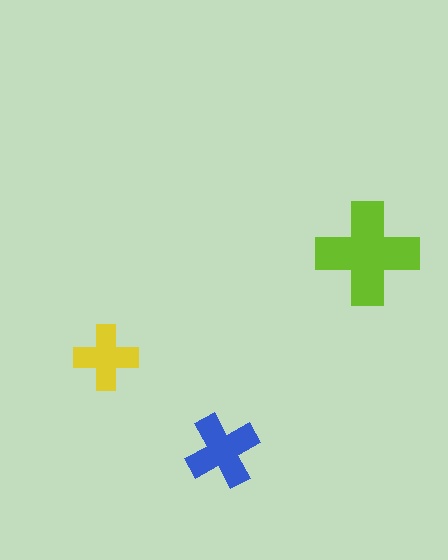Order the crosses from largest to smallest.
the lime one, the blue one, the yellow one.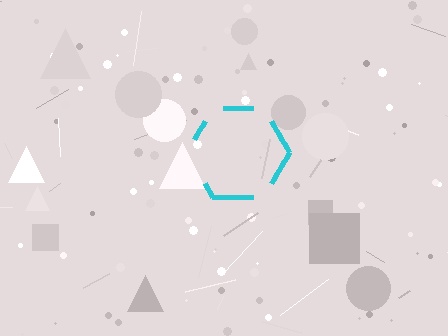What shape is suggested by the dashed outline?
The dashed outline suggests a hexagon.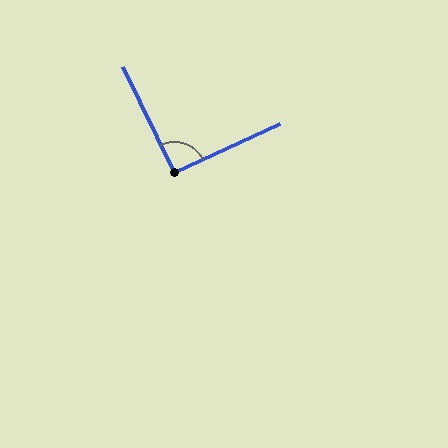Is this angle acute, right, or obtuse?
It is approximately a right angle.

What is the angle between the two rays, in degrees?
Approximately 91 degrees.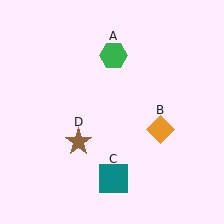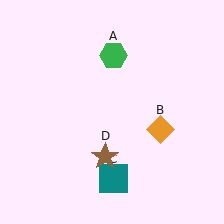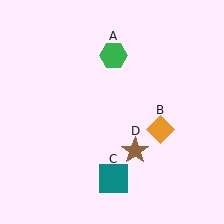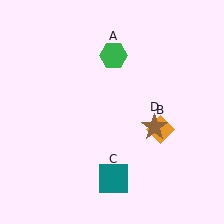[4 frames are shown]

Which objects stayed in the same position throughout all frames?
Green hexagon (object A) and orange diamond (object B) and teal square (object C) remained stationary.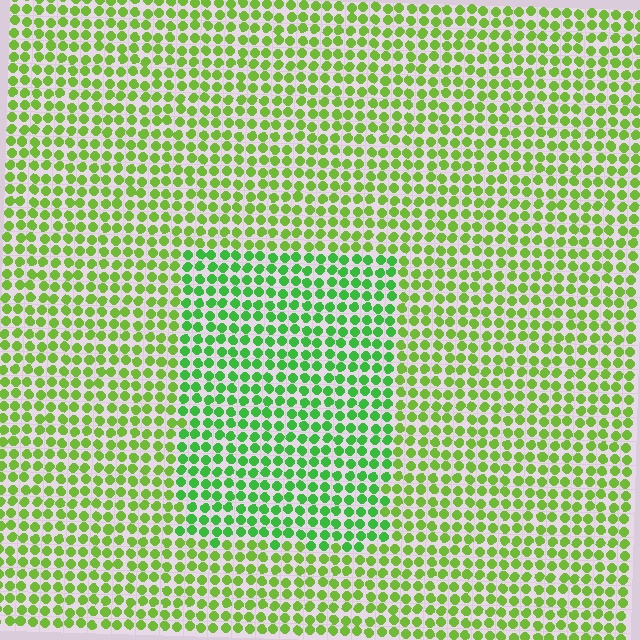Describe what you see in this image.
The image is filled with small lime elements in a uniform arrangement. A rectangle-shaped region is visible where the elements are tinted to a slightly different hue, forming a subtle color boundary.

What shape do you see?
I see a rectangle.